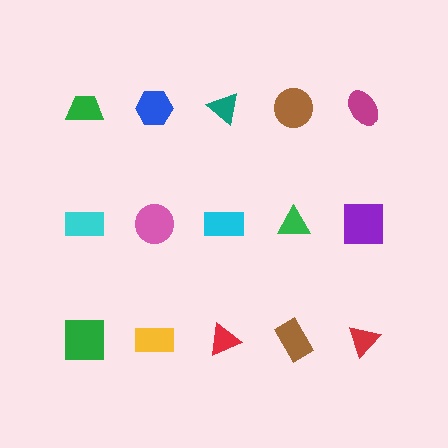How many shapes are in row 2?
5 shapes.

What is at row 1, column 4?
A brown circle.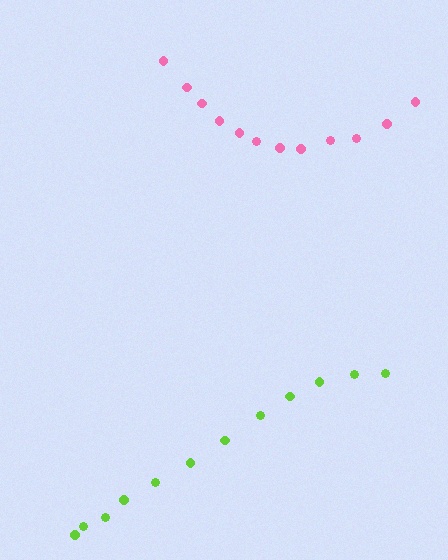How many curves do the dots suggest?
There are 2 distinct paths.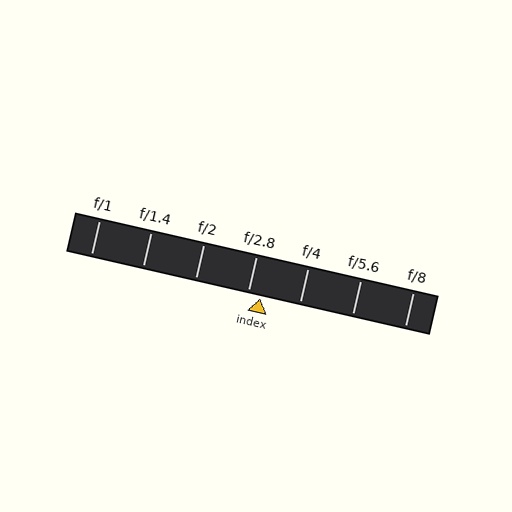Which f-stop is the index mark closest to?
The index mark is closest to f/2.8.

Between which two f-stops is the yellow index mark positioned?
The index mark is between f/2.8 and f/4.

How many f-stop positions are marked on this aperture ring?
There are 7 f-stop positions marked.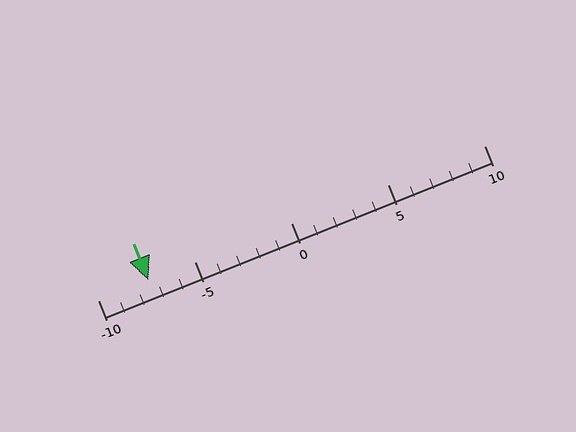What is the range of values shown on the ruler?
The ruler shows values from -10 to 10.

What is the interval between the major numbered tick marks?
The major tick marks are spaced 5 units apart.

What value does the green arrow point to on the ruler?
The green arrow points to approximately -7.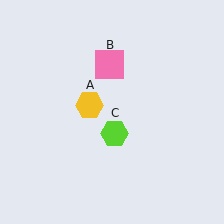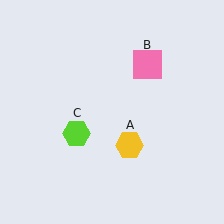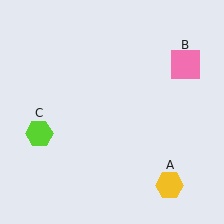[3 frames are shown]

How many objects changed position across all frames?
3 objects changed position: yellow hexagon (object A), pink square (object B), lime hexagon (object C).